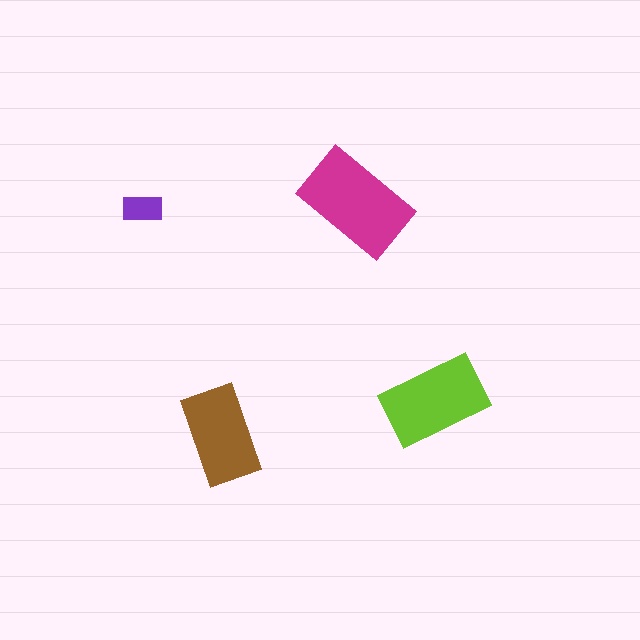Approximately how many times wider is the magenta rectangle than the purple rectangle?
About 3 times wider.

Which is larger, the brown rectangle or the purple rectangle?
The brown one.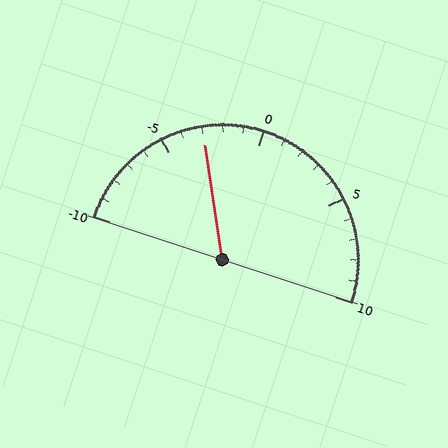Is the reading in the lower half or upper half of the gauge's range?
The reading is in the lower half of the range (-10 to 10).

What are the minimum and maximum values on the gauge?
The gauge ranges from -10 to 10.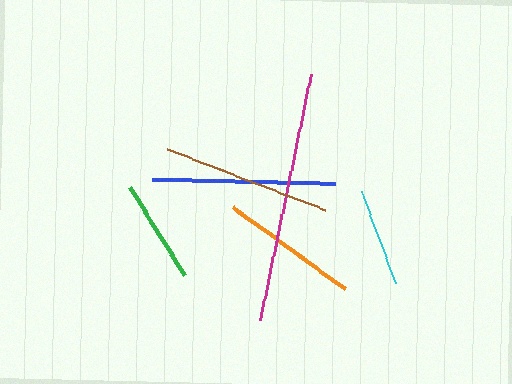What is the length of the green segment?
The green segment is approximately 104 pixels long.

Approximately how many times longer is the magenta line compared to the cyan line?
The magenta line is approximately 2.6 times the length of the cyan line.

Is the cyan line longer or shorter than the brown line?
The brown line is longer than the cyan line.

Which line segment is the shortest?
The cyan line is the shortest at approximately 97 pixels.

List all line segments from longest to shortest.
From longest to shortest: magenta, blue, brown, orange, green, cyan.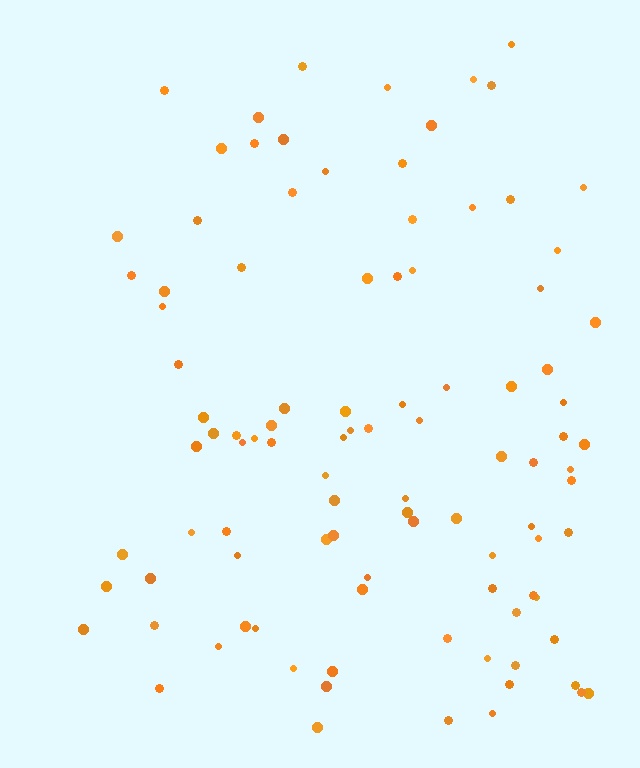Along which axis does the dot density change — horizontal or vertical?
Horizontal.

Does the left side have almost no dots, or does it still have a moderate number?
Still a moderate number, just noticeably fewer than the right.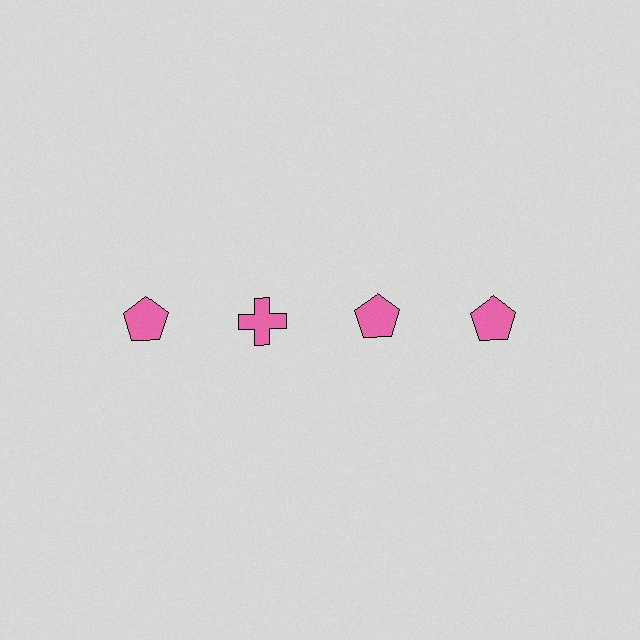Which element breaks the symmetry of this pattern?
The pink cross in the top row, second from left column breaks the symmetry. All other shapes are pink pentagons.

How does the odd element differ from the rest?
It has a different shape: cross instead of pentagon.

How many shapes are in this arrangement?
There are 4 shapes arranged in a grid pattern.